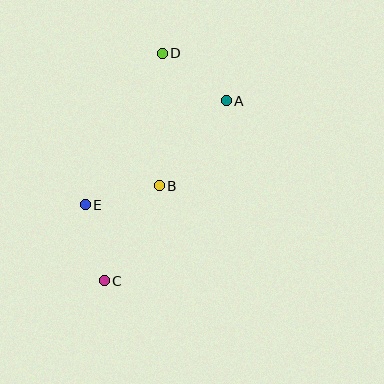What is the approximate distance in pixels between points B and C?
The distance between B and C is approximately 110 pixels.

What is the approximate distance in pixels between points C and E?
The distance between C and E is approximately 78 pixels.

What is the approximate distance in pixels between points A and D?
The distance between A and D is approximately 80 pixels.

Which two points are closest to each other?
Points B and E are closest to each other.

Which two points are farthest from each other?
Points C and D are farthest from each other.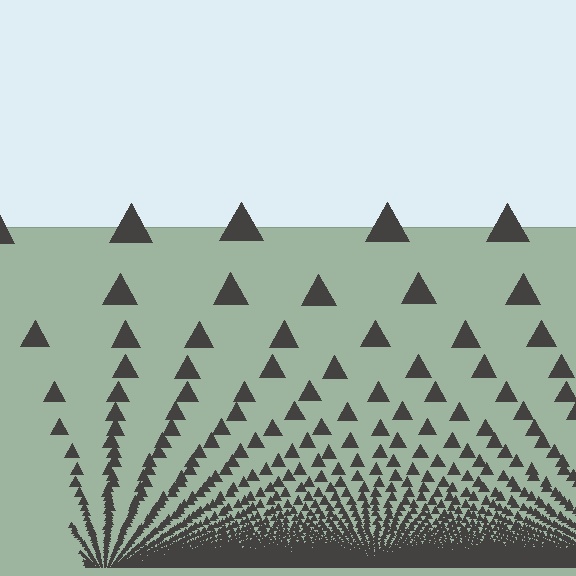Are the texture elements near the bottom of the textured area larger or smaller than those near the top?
Smaller. The gradient is inverted — elements near the bottom are smaller and denser.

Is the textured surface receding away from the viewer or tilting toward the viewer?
The surface appears to tilt toward the viewer. Texture elements get larger and sparser toward the top.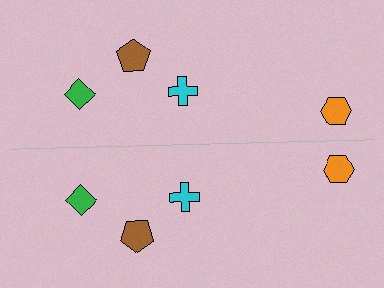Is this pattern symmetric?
Yes, this pattern has bilateral (reflection) symmetry.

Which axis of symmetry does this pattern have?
The pattern has a horizontal axis of symmetry running through the center of the image.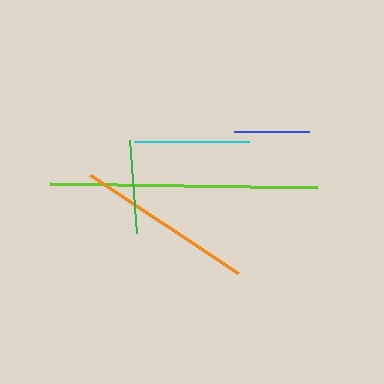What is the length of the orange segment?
The orange segment is approximately 177 pixels long.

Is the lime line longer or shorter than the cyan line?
The lime line is longer than the cyan line.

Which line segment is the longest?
The lime line is the longest at approximately 267 pixels.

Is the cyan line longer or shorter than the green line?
The cyan line is longer than the green line.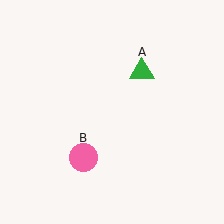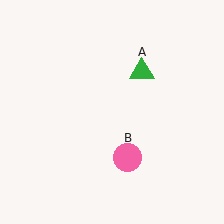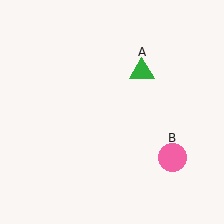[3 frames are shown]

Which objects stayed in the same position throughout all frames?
Green triangle (object A) remained stationary.